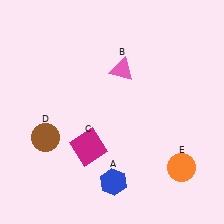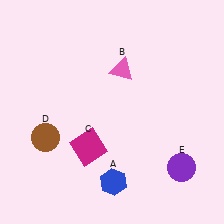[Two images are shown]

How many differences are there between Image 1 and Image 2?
There is 1 difference between the two images.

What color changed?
The circle (E) changed from orange in Image 1 to purple in Image 2.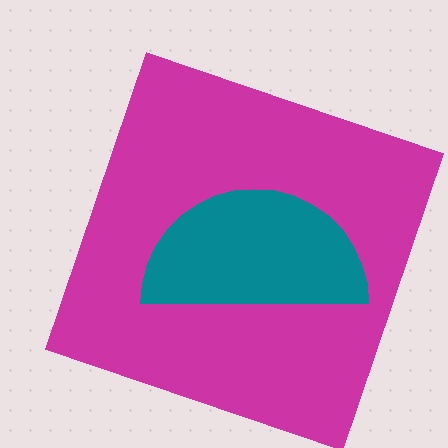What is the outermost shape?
The magenta square.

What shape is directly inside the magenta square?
The teal semicircle.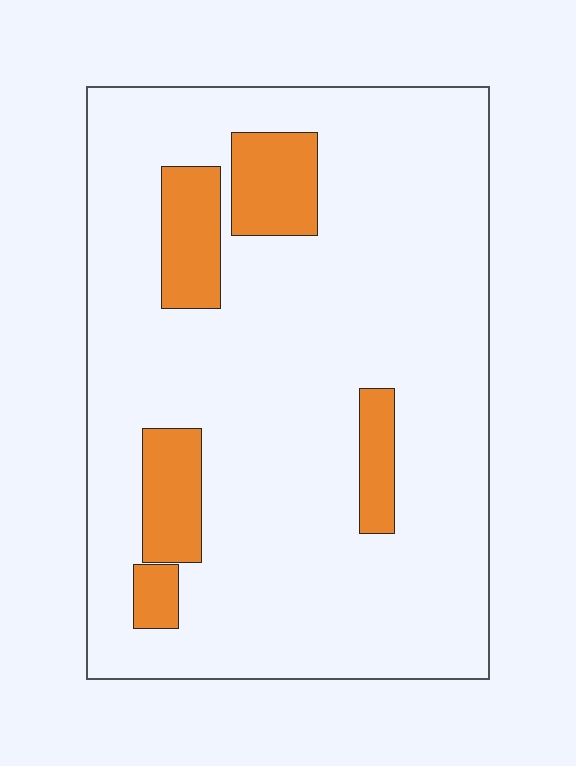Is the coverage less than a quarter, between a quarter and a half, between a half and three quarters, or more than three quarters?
Less than a quarter.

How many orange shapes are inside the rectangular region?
5.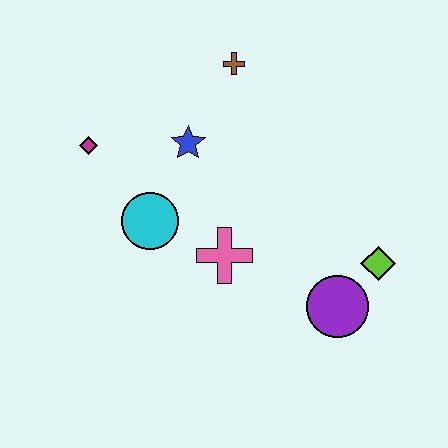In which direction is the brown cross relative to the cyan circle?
The brown cross is above the cyan circle.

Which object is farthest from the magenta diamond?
The lime diamond is farthest from the magenta diamond.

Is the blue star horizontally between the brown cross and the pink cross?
No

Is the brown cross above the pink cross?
Yes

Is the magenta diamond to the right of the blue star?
No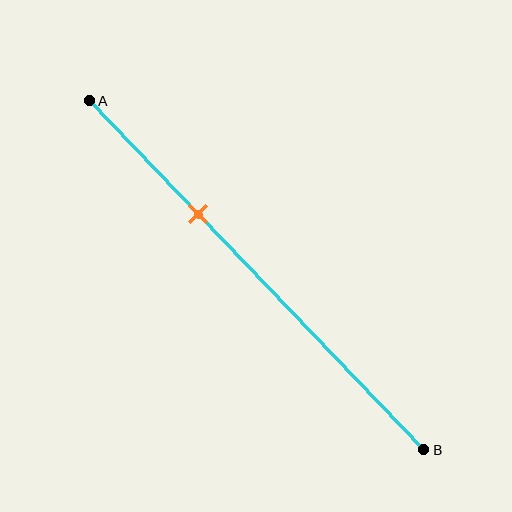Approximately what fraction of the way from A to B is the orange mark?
The orange mark is approximately 35% of the way from A to B.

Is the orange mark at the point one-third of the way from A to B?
Yes, the mark is approximately at the one-third point.